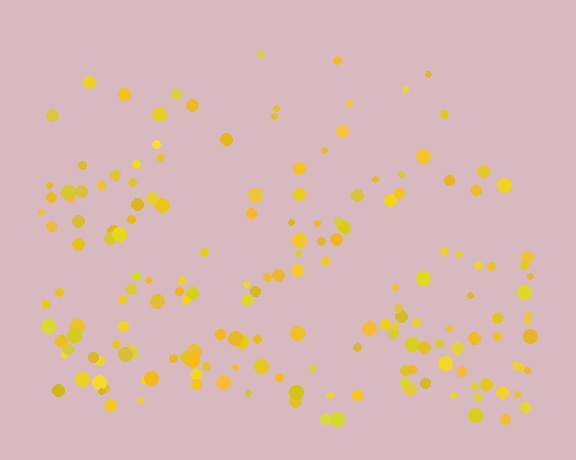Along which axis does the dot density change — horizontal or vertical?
Vertical.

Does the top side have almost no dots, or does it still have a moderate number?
Still a moderate number, just noticeably fewer than the bottom.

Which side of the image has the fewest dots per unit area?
The top.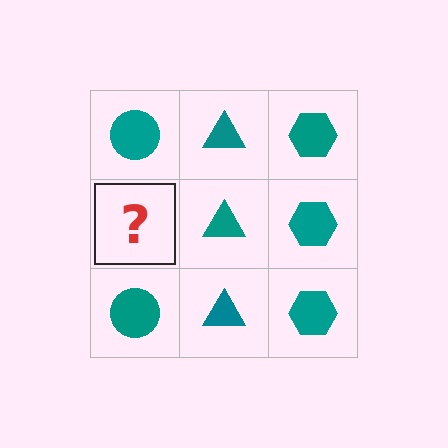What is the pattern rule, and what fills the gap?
The rule is that each column has a consistent shape. The gap should be filled with a teal circle.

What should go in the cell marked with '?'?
The missing cell should contain a teal circle.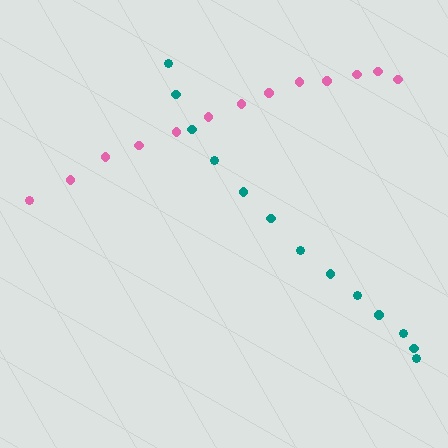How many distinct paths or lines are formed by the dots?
There are 2 distinct paths.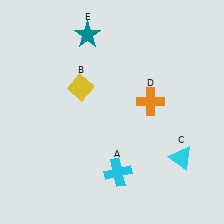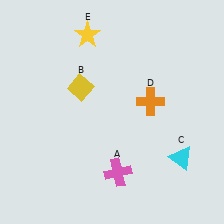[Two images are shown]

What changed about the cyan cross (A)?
In Image 1, A is cyan. In Image 2, it changed to pink.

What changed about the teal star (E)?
In Image 1, E is teal. In Image 2, it changed to yellow.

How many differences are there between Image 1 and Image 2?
There are 2 differences between the two images.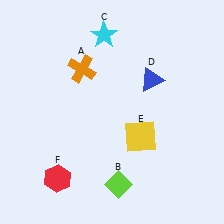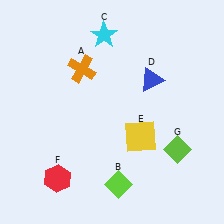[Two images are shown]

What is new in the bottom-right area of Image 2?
A lime diamond (G) was added in the bottom-right area of Image 2.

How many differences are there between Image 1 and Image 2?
There is 1 difference between the two images.